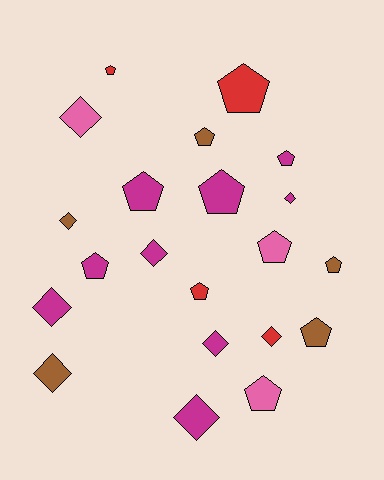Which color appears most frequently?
Magenta, with 9 objects.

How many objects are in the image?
There are 21 objects.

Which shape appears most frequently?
Pentagon, with 12 objects.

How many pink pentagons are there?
There are 2 pink pentagons.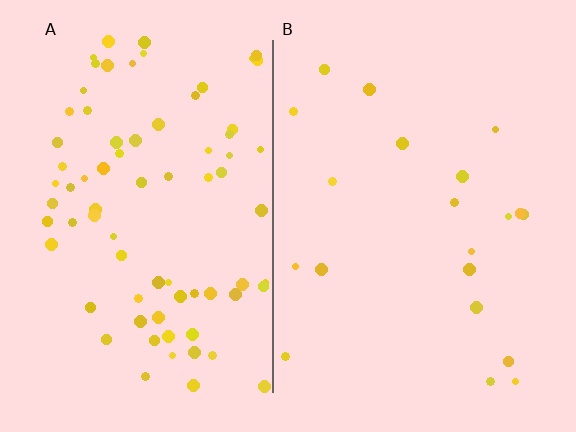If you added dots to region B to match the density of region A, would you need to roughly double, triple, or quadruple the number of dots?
Approximately quadruple.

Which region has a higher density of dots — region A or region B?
A (the left).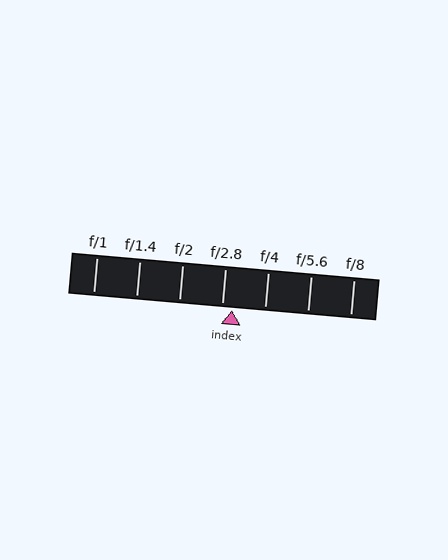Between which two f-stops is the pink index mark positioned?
The index mark is between f/2.8 and f/4.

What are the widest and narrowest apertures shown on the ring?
The widest aperture shown is f/1 and the narrowest is f/8.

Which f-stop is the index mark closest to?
The index mark is closest to f/2.8.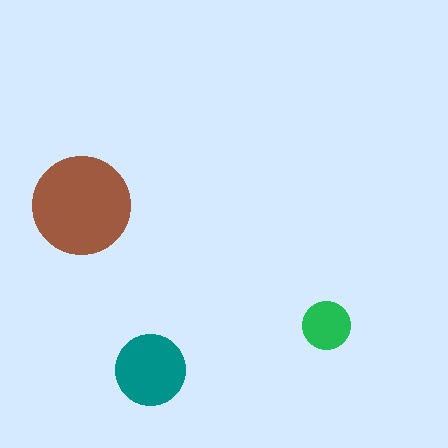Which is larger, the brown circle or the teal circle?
The brown one.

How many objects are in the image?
There are 3 objects in the image.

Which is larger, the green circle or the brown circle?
The brown one.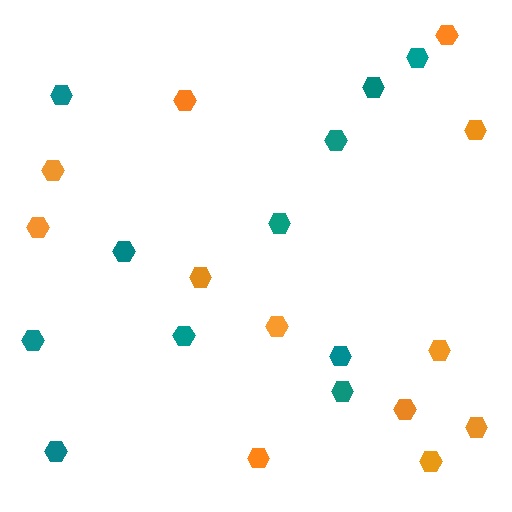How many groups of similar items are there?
There are 2 groups: one group of orange hexagons (12) and one group of teal hexagons (11).